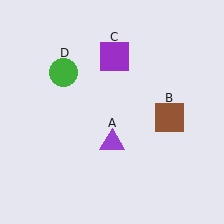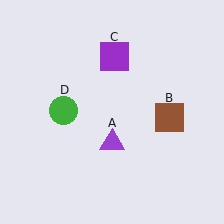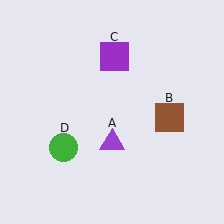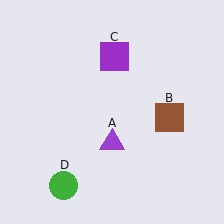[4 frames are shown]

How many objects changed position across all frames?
1 object changed position: green circle (object D).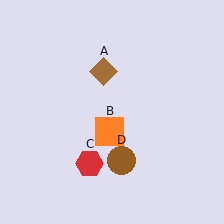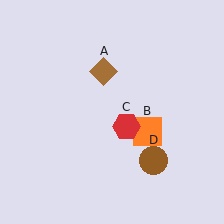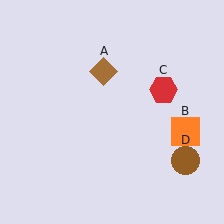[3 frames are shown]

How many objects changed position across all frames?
3 objects changed position: orange square (object B), red hexagon (object C), brown circle (object D).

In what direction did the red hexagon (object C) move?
The red hexagon (object C) moved up and to the right.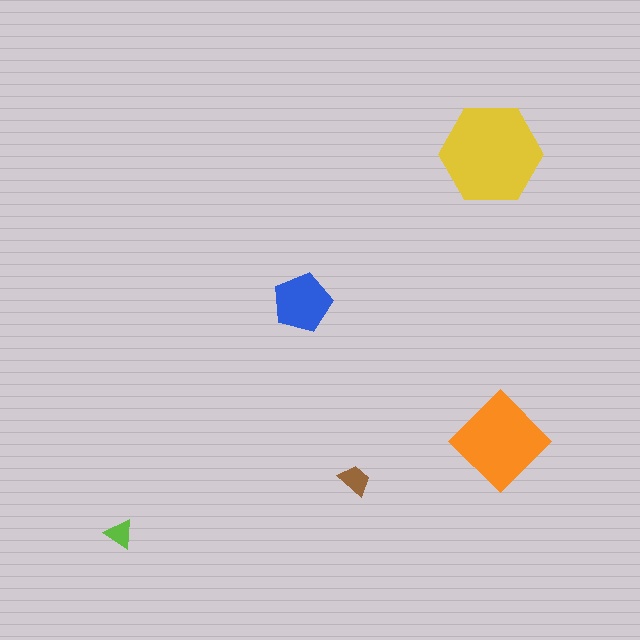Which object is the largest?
The yellow hexagon.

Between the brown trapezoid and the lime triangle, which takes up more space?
The brown trapezoid.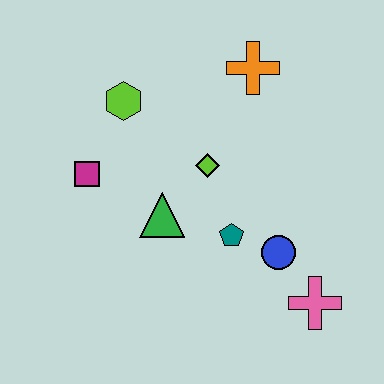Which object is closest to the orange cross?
The lime diamond is closest to the orange cross.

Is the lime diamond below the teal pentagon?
No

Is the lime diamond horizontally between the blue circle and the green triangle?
Yes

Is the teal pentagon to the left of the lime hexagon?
No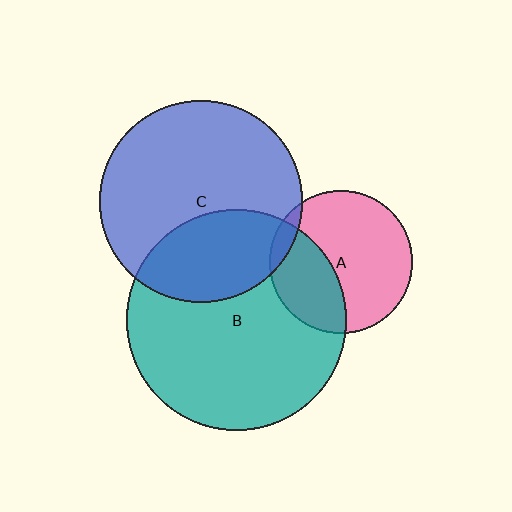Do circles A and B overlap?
Yes.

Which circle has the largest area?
Circle B (teal).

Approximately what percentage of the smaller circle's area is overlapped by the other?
Approximately 35%.